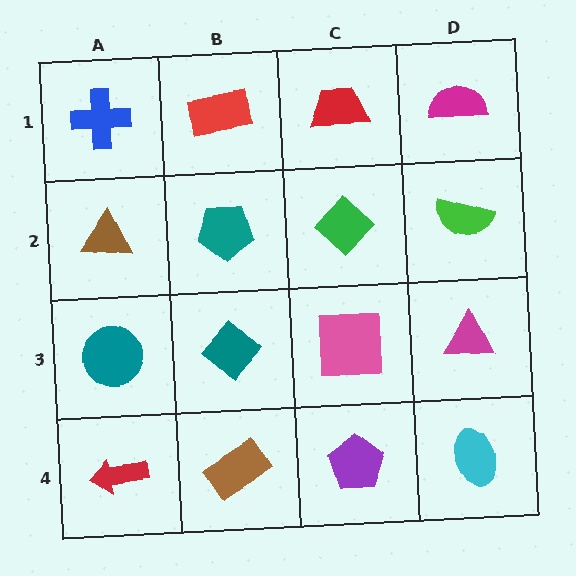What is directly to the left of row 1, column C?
A red rectangle.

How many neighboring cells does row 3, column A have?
3.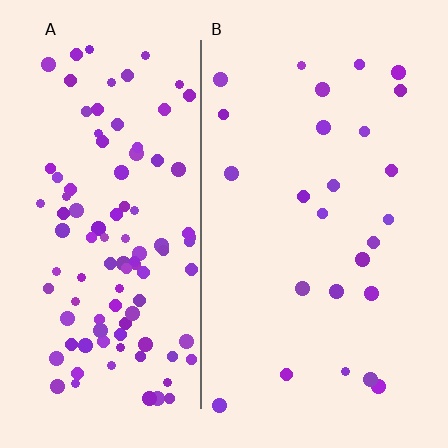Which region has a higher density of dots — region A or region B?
A (the left).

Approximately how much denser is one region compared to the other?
Approximately 4.1× — region A over region B.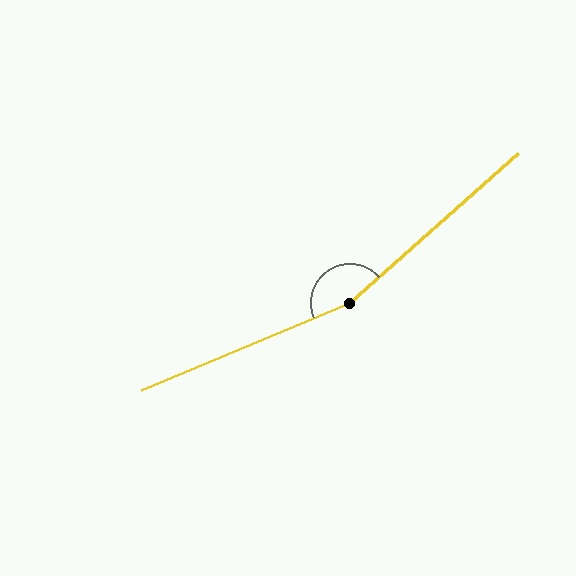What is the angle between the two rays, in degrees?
Approximately 161 degrees.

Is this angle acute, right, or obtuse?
It is obtuse.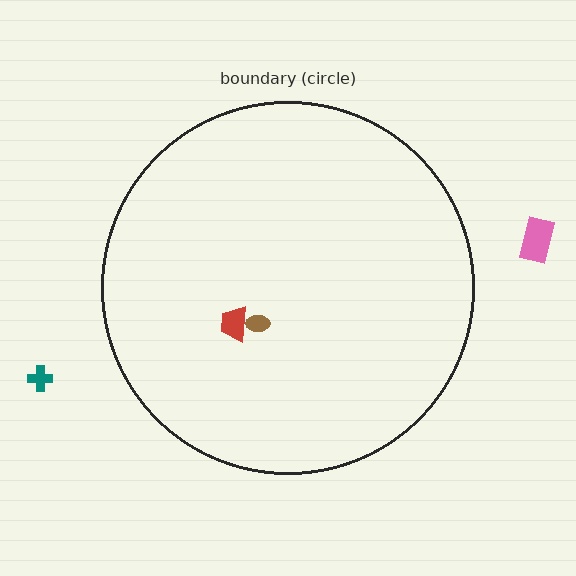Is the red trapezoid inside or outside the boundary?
Inside.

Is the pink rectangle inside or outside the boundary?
Outside.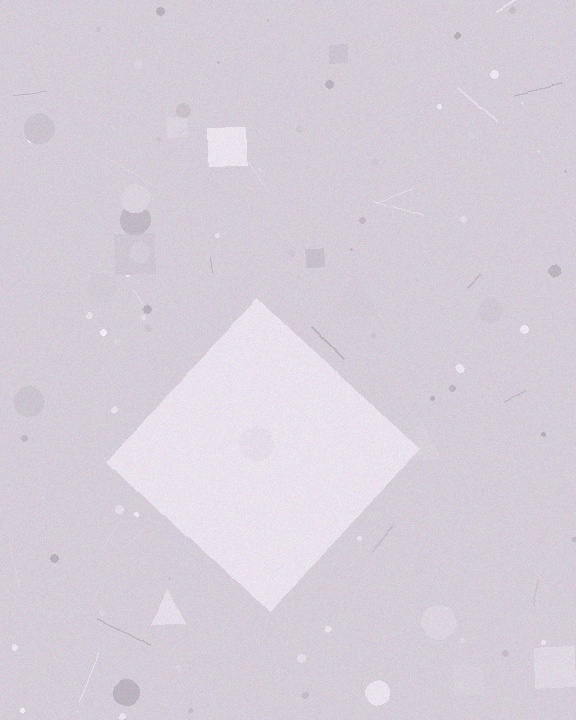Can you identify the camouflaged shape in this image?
The camouflaged shape is a diamond.